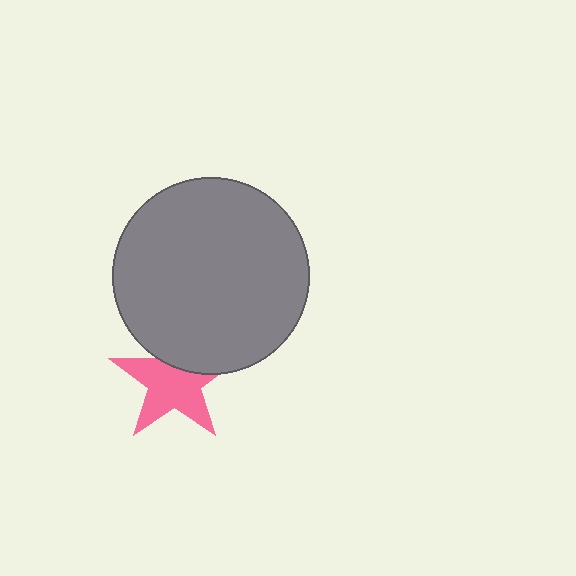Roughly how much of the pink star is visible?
Most of it is visible (roughly 69%).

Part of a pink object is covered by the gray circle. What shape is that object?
It is a star.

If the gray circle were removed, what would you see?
You would see the complete pink star.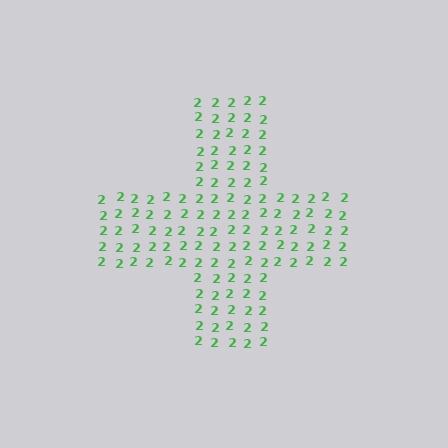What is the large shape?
The large shape is a cross.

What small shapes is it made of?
It is made of small digit 2's.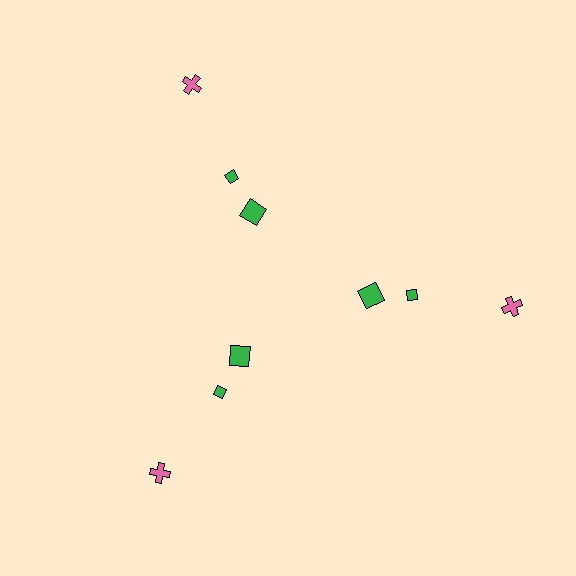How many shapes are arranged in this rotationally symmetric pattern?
There are 9 shapes, arranged in 3 groups of 3.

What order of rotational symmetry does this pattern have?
This pattern has 3-fold rotational symmetry.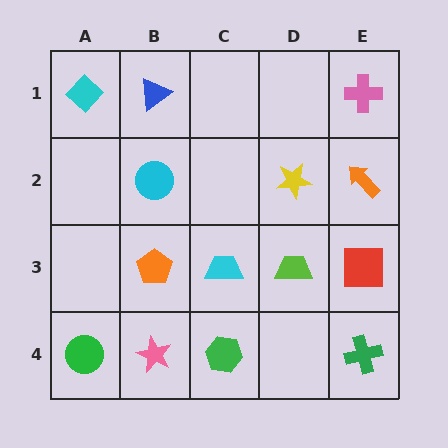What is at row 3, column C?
A cyan trapezoid.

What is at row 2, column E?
An orange arrow.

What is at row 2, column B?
A cyan circle.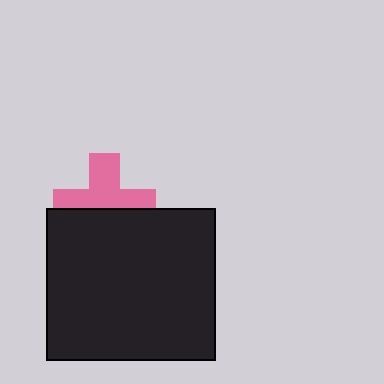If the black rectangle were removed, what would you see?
You would see the complete pink cross.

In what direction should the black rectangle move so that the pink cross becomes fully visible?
The black rectangle should move down. That is the shortest direction to clear the overlap and leave the pink cross fully visible.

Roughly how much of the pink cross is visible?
About half of it is visible (roughly 54%).